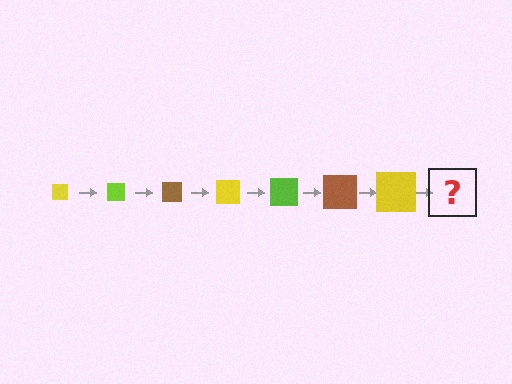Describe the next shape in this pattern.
It should be a lime square, larger than the previous one.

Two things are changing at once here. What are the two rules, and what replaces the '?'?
The two rules are that the square grows larger each step and the color cycles through yellow, lime, and brown. The '?' should be a lime square, larger than the previous one.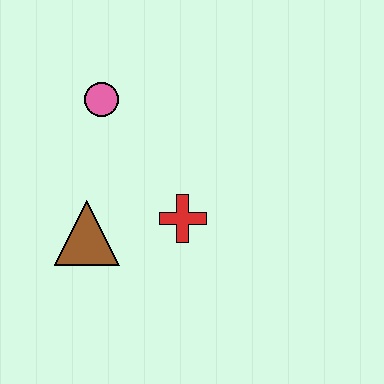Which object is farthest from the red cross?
The pink circle is farthest from the red cross.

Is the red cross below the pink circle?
Yes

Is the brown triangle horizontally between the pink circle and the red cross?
No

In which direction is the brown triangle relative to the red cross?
The brown triangle is to the left of the red cross.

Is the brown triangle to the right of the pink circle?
No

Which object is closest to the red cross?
The brown triangle is closest to the red cross.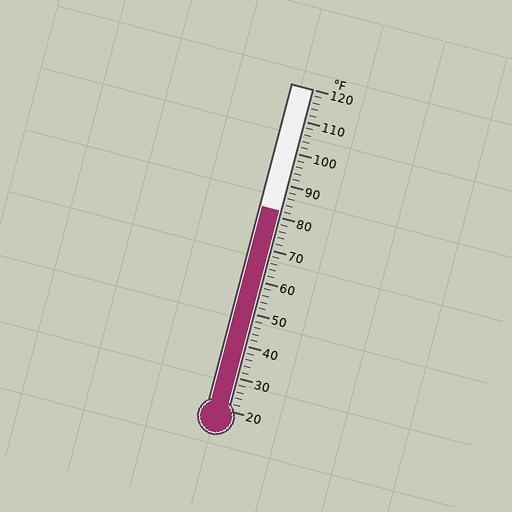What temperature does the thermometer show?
The thermometer shows approximately 82°F.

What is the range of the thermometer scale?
The thermometer scale ranges from 20°F to 120°F.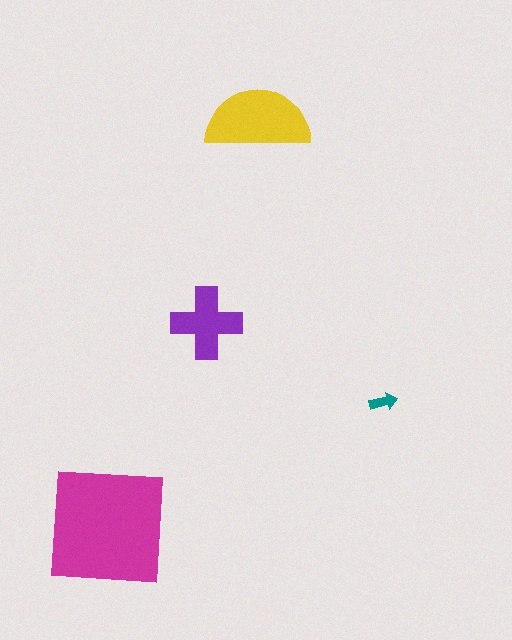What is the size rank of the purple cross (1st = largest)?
3rd.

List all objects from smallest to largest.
The teal arrow, the purple cross, the yellow semicircle, the magenta square.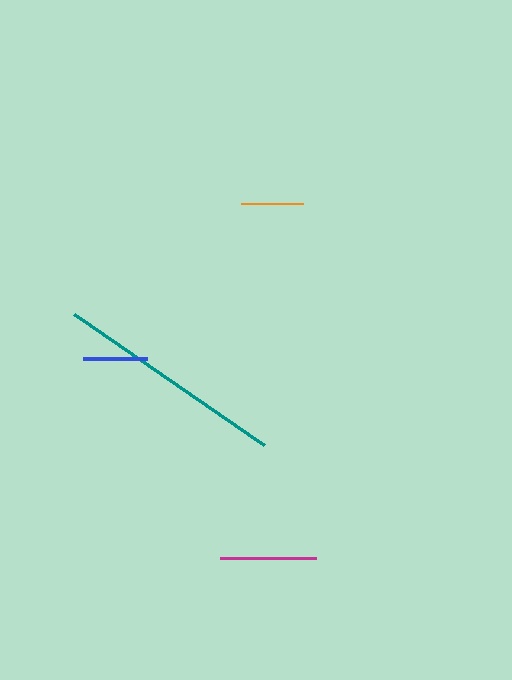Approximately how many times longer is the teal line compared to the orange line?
The teal line is approximately 3.7 times the length of the orange line.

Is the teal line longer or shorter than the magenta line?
The teal line is longer than the magenta line.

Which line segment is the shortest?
The orange line is the shortest at approximately 62 pixels.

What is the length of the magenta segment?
The magenta segment is approximately 96 pixels long.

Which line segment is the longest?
The teal line is the longest at approximately 231 pixels.